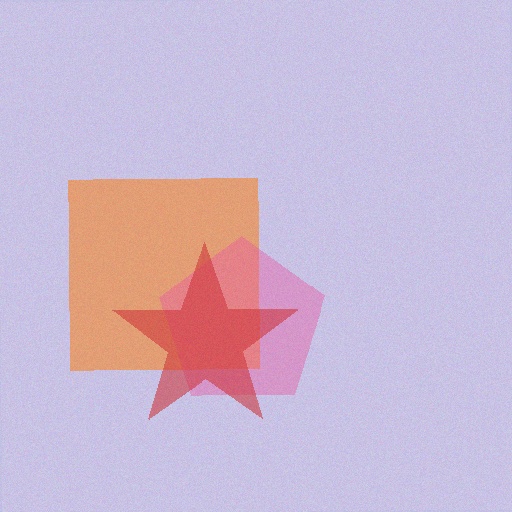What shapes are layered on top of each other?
The layered shapes are: an orange square, a pink pentagon, a red star.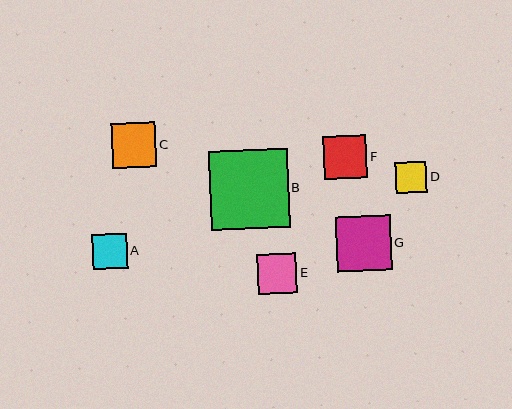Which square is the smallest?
Square D is the smallest with a size of approximately 31 pixels.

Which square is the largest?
Square B is the largest with a size of approximately 79 pixels.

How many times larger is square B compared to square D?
Square B is approximately 2.6 times the size of square D.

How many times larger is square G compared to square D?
Square G is approximately 1.8 times the size of square D.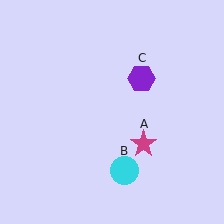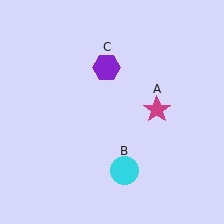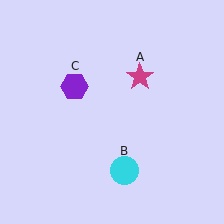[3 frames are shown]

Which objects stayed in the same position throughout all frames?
Cyan circle (object B) remained stationary.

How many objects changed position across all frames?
2 objects changed position: magenta star (object A), purple hexagon (object C).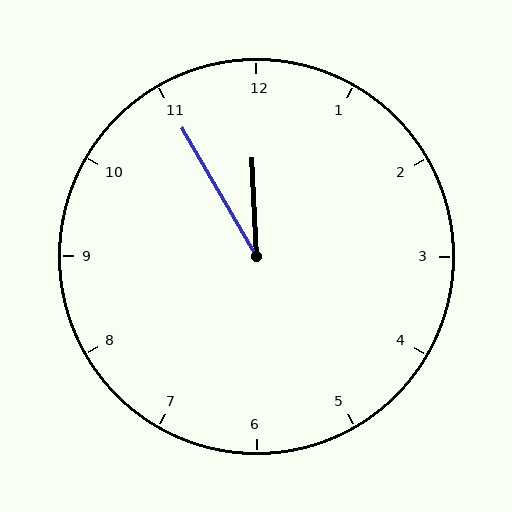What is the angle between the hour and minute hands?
Approximately 28 degrees.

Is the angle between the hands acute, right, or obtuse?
It is acute.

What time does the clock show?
11:55.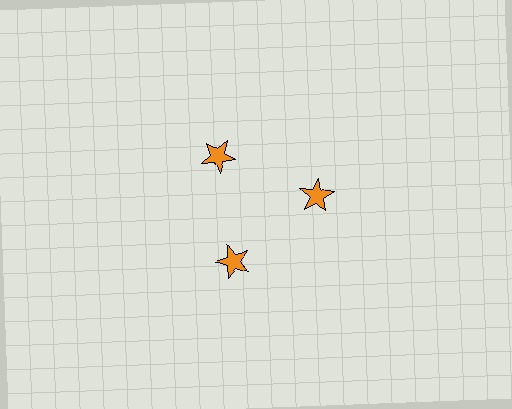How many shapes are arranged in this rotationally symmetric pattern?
There are 3 shapes, arranged in 3 groups of 1.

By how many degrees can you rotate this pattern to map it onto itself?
The pattern maps onto itself every 120 degrees of rotation.